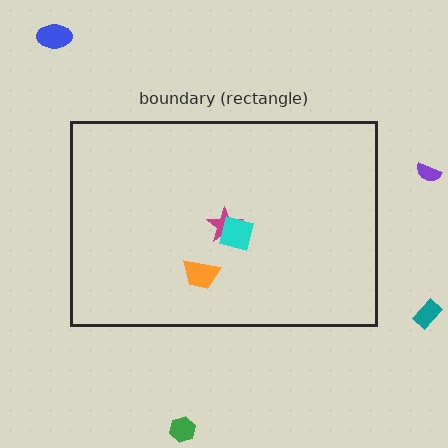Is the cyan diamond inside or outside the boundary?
Inside.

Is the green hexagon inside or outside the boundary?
Outside.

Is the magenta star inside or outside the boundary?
Inside.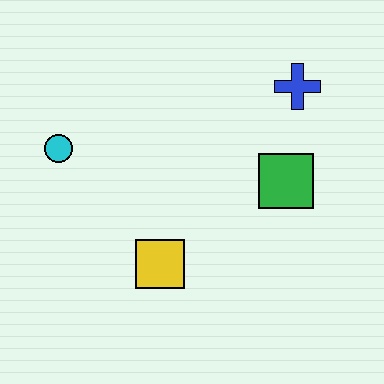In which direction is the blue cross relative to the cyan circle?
The blue cross is to the right of the cyan circle.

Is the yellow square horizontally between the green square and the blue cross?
No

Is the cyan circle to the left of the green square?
Yes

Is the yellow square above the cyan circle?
No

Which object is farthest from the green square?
The cyan circle is farthest from the green square.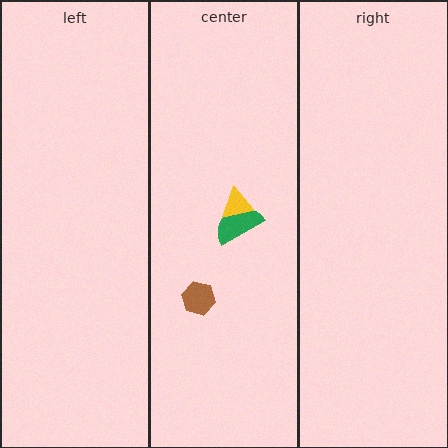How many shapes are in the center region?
3.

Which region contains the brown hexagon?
The center region.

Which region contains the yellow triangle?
The center region.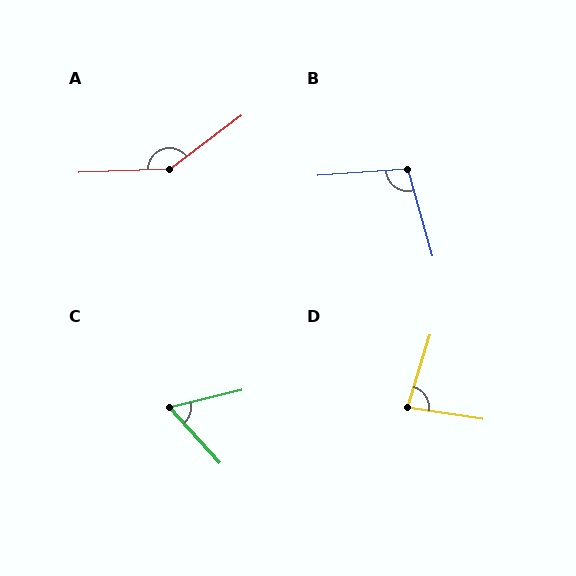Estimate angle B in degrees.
Approximately 102 degrees.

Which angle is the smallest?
C, at approximately 62 degrees.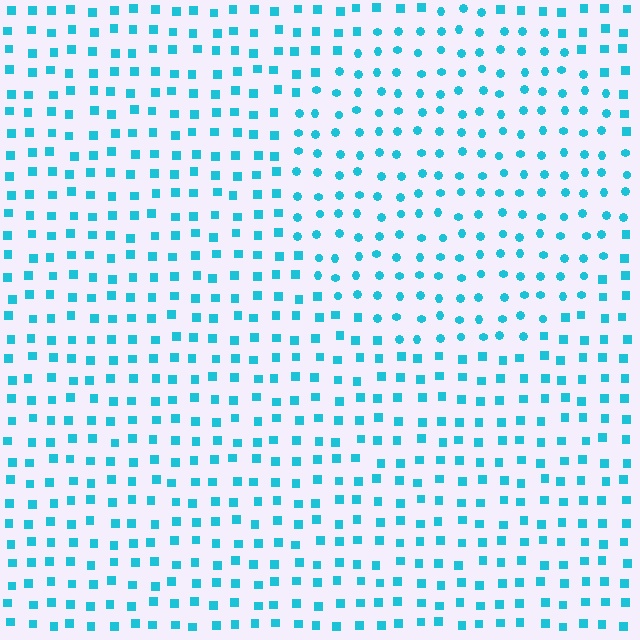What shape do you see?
I see a circle.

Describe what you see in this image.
The image is filled with small cyan elements arranged in a uniform grid. A circle-shaped region contains circles, while the surrounding area contains squares. The boundary is defined purely by the change in element shape.